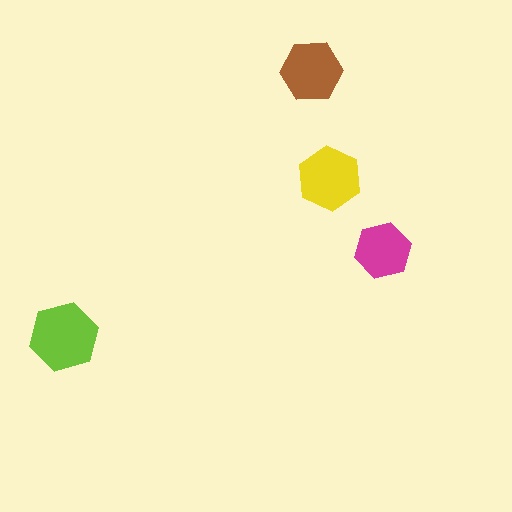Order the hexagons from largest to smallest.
the lime one, the yellow one, the brown one, the magenta one.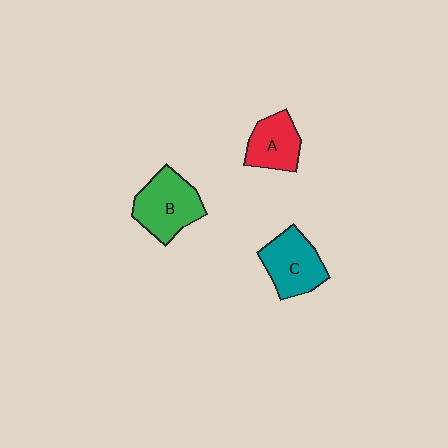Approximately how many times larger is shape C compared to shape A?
Approximately 1.2 times.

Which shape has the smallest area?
Shape A (red).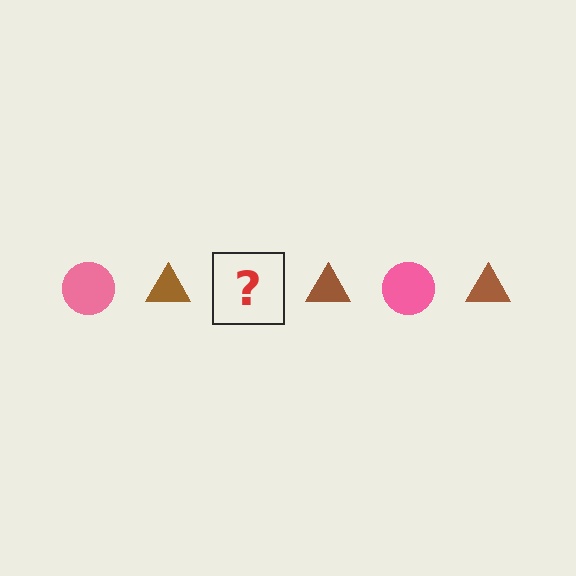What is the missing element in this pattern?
The missing element is a pink circle.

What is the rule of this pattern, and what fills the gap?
The rule is that the pattern alternates between pink circle and brown triangle. The gap should be filled with a pink circle.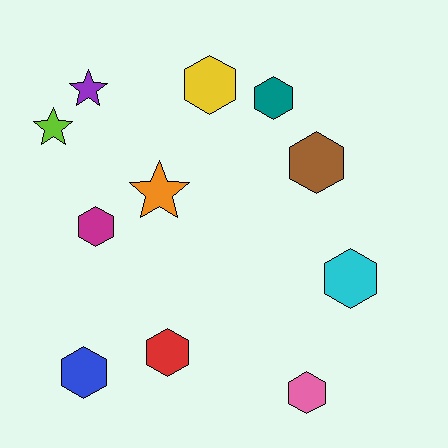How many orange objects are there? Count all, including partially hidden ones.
There is 1 orange object.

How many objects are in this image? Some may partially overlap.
There are 11 objects.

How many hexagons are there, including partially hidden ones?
There are 8 hexagons.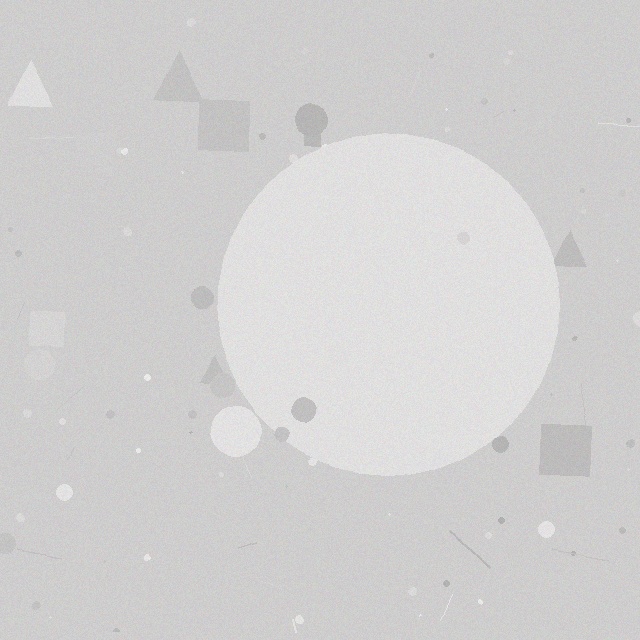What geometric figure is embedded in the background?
A circle is embedded in the background.